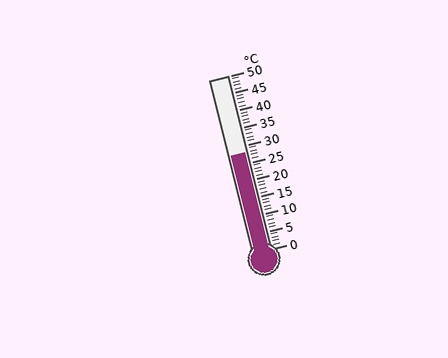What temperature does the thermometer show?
The thermometer shows approximately 28°C.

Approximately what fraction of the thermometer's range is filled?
The thermometer is filled to approximately 55% of its range.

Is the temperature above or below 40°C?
The temperature is below 40°C.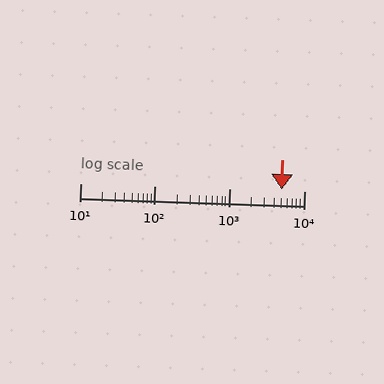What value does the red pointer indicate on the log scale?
The pointer indicates approximately 5000.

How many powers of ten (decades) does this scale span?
The scale spans 3 decades, from 10 to 10000.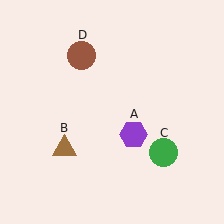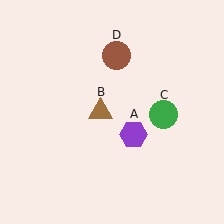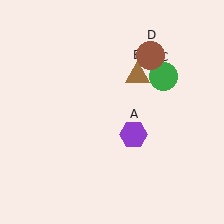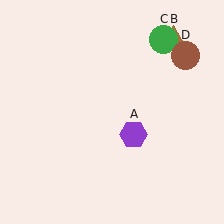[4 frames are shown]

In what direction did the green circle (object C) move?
The green circle (object C) moved up.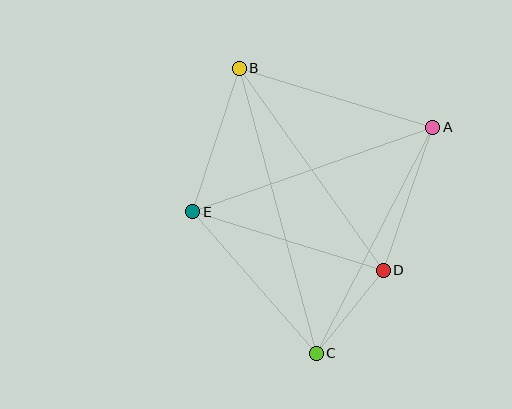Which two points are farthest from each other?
Points B and C are farthest from each other.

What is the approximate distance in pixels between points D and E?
The distance between D and E is approximately 200 pixels.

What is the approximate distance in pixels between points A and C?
The distance between A and C is approximately 254 pixels.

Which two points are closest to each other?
Points C and D are closest to each other.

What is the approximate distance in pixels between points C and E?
The distance between C and E is approximately 188 pixels.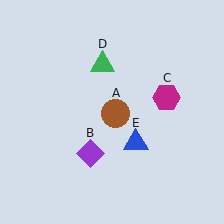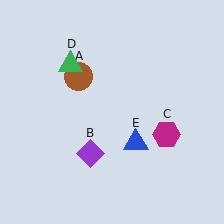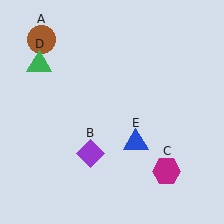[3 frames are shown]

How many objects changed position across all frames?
3 objects changed position: brown circle (object A), magenta hexagon (object C), green triangle (object D).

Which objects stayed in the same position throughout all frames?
Purple diamond (object B) and blue triangle (object E) remained stationary.